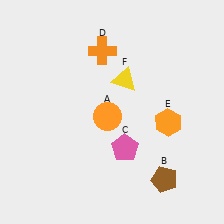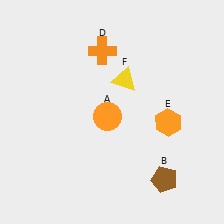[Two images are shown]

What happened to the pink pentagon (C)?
The pink pentagon (C) was removed in Image 2. It was in the bottom-right area of Image 1.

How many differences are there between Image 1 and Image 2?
There is 1 difference between the two images.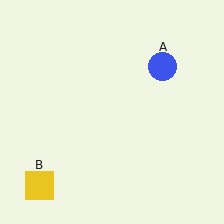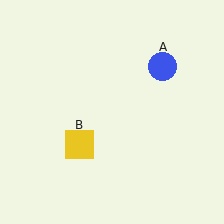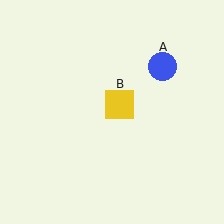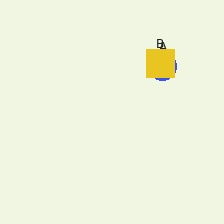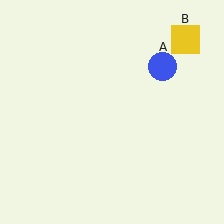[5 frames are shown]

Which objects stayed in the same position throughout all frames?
Blue circle (object A) remained stationary.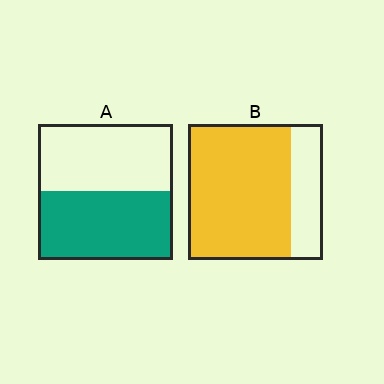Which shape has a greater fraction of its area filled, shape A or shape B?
Shape B.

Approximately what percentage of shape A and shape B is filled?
A is approximately 50% and B is approximately 75%.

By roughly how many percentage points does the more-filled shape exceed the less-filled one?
By roughly 25 percentage points (B over A).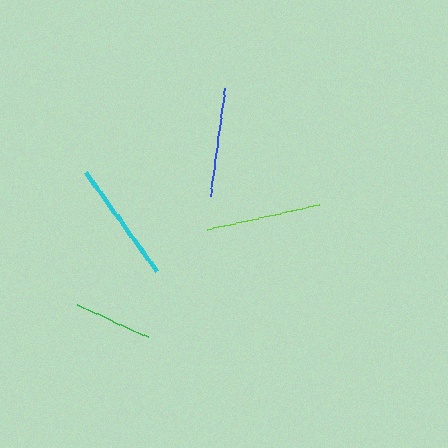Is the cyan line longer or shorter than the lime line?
The cyan line is longer than the lime line.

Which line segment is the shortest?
The green line is the shortest at approximately 78 pixels.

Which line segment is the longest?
The cyan line is the longest at approximately 122 pixels.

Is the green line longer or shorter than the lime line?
The lime line is longer than the green line.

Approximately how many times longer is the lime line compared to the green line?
The lime line is approximately 1.5 times the length of the green line.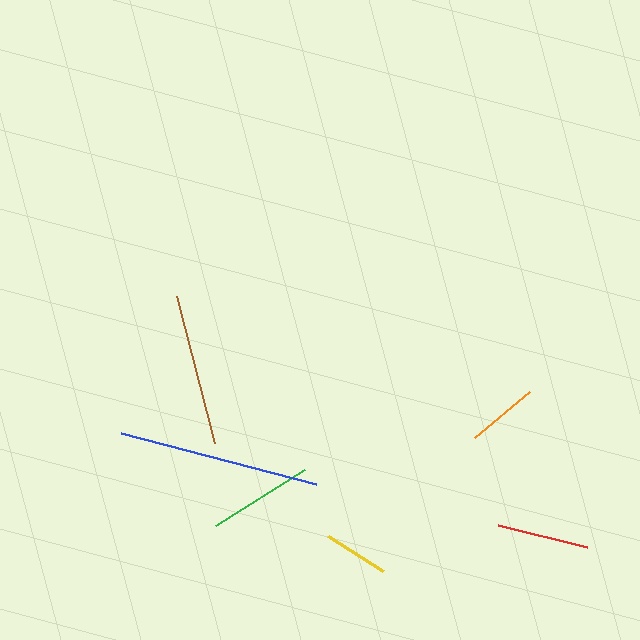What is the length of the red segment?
The red segment is approximately 92 pixels long.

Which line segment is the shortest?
The yellow line is the shortest at approximately 65 pixels.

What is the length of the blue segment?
The blue segment is approximately 202 pixels long.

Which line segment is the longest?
The blue line is the longest at approximately 202 pixels.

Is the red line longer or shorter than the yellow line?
The red line is longer than the yellow line.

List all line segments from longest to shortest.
From longest to shortest: blue, brown, green, red, orange, yellow.